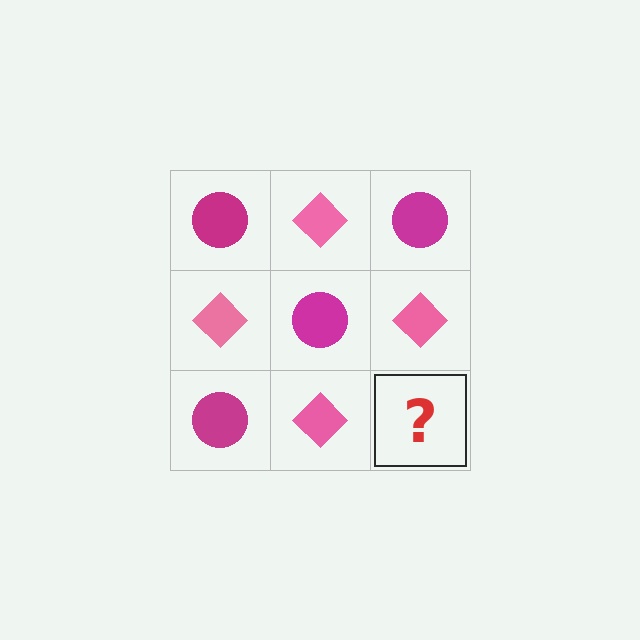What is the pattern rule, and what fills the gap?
The rule is that it alternates magenta circle and pink diamond in a checkerboard pattern. The gap should be filled with a magenta circle.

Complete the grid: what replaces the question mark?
The question mark should be replaced with a magenta circle.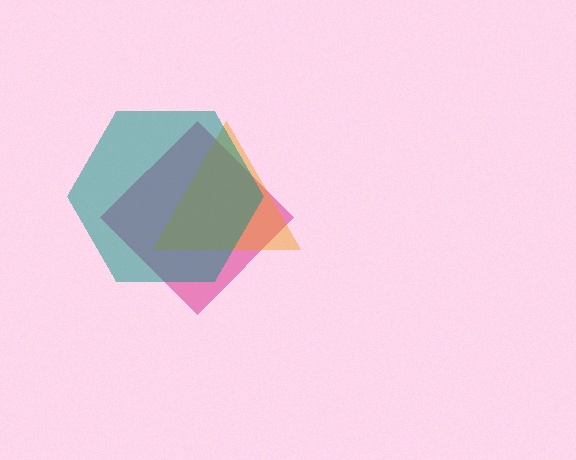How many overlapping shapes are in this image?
There are 3 overlapping shapes in the image.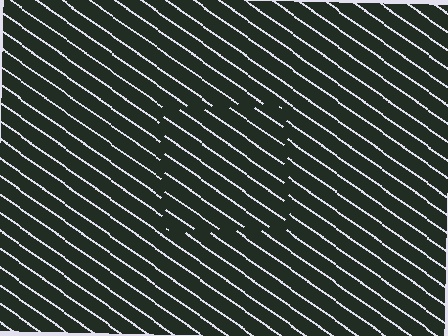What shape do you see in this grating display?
An illusory square. The interior of the shape contains the same grating, shifted by half a period — the contour is defined by the phase discontinuity where line-ends from the inner and outer gratings abut.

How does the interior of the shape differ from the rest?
The interior of the shape contains the same grating, shifted by half a period — the contour is defined by the phase discontinuity where line-ends from the inner and outer gratings abut.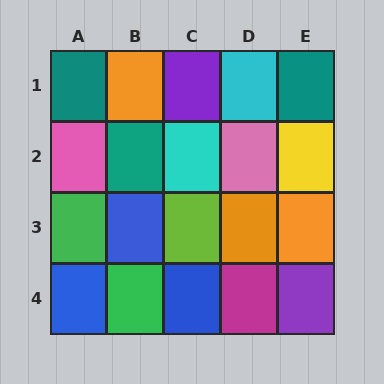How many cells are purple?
2 cells are purple.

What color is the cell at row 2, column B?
Teal.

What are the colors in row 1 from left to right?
Teal, orange, purple, cyan, teal.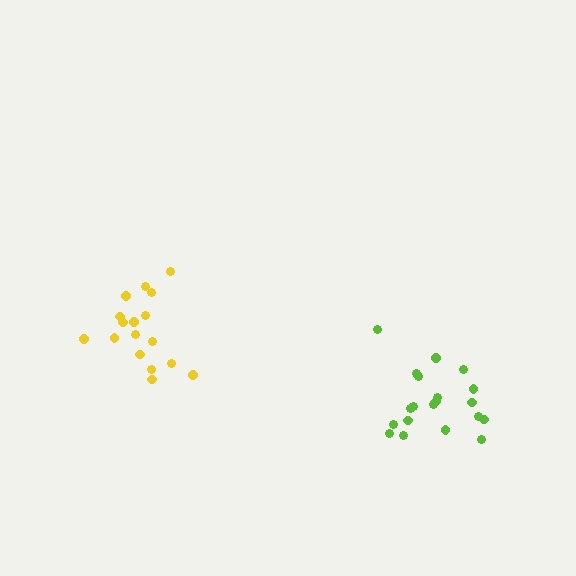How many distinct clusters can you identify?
There are 2 distinct clusters.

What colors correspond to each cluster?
The clusters are colored: lime, yellow.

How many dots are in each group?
Group 1: 20 dots, Group 2: 17 dots (37 total).